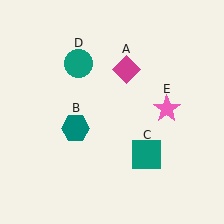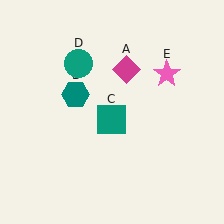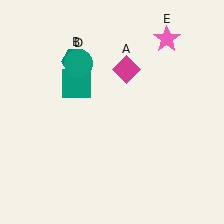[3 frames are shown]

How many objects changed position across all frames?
3 objects changed position: teal hexagon (object B), teal square (object C), pink star (object E).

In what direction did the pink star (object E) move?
The pink star (object E) moved up.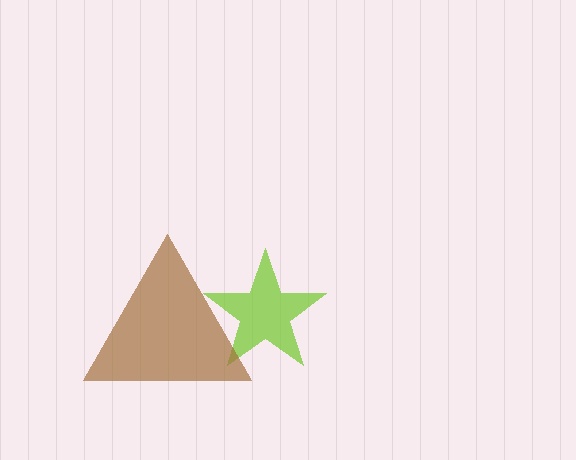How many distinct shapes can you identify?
There are 2 distinct shapes: a lime star, a brown triangle.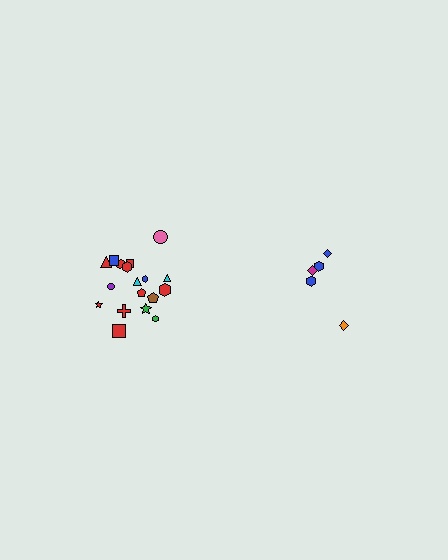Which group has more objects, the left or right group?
The left group.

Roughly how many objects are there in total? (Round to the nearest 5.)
Roughly 25 objects in total.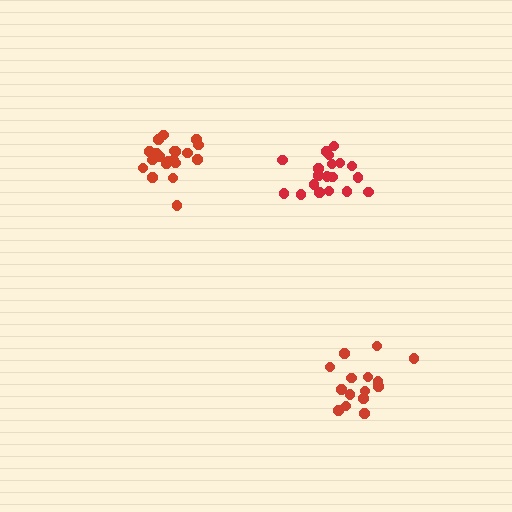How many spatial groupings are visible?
There are 3 spatial groupings.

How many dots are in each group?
Group 1: 20 dots, Group 2: 19 dots, Group 3: 15 dots (54 total).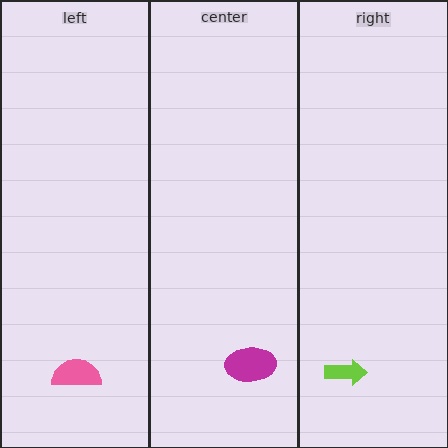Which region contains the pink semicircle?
The left region.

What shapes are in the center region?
The magenta ellipse.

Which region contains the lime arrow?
The right region.